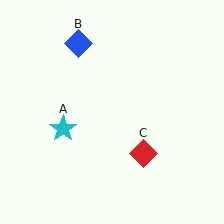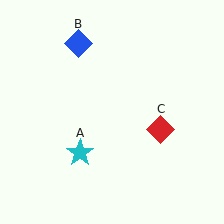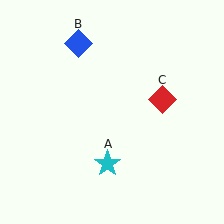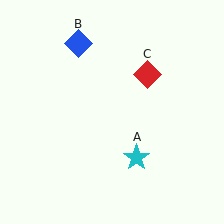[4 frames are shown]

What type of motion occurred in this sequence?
The cyan star (object A), red diamond (object C) rotated counterclockwise around the center of the scene.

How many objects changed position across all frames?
2 objects changed position: cyan star (object A), red diamond (object C).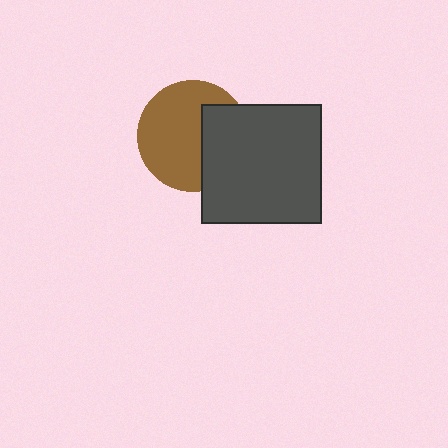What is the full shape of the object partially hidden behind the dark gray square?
The partially hidden object is a brown circle.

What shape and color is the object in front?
The object in front is a dark gray square.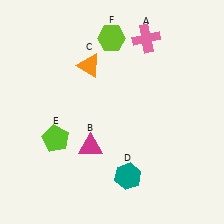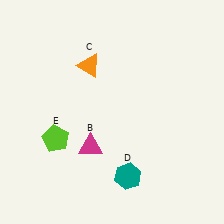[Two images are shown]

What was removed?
The lime hexagon (F), the pink cross (A) were removed in Image 2.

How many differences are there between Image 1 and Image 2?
There are 2 differences between the two images.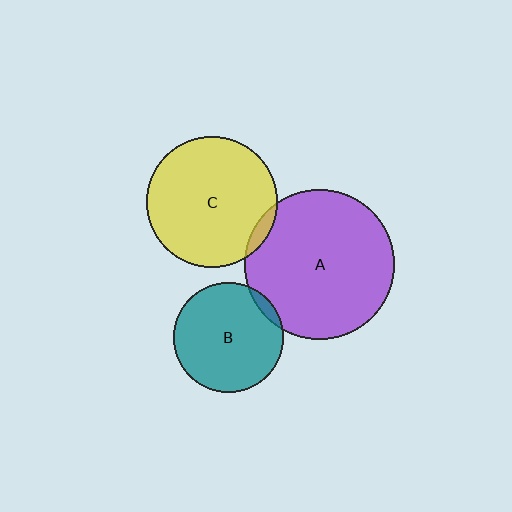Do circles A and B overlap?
Yes.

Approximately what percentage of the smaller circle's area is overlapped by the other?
Approximately 5%.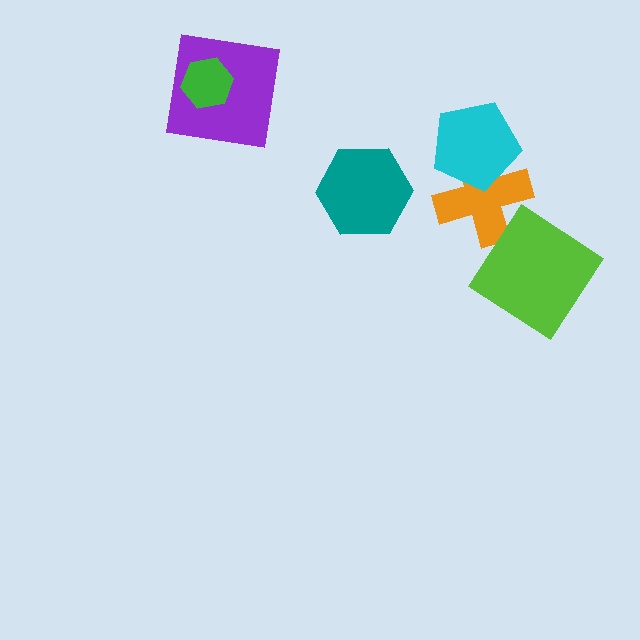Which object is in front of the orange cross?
The cyan pentagon is in front of the orange cross.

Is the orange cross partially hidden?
Yes, it is partially covered by another shape.